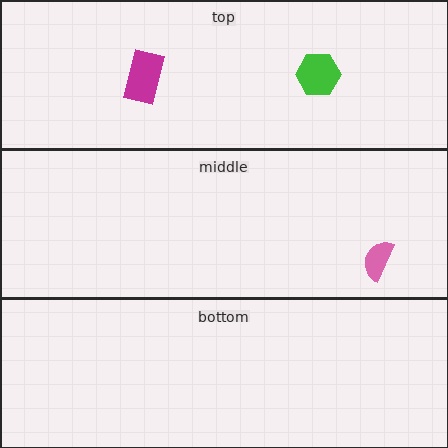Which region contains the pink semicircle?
The middle region.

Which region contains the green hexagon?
The top region.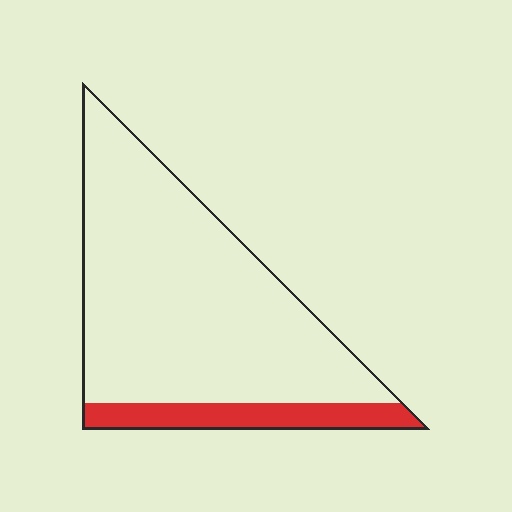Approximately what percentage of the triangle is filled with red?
Approximately 15%.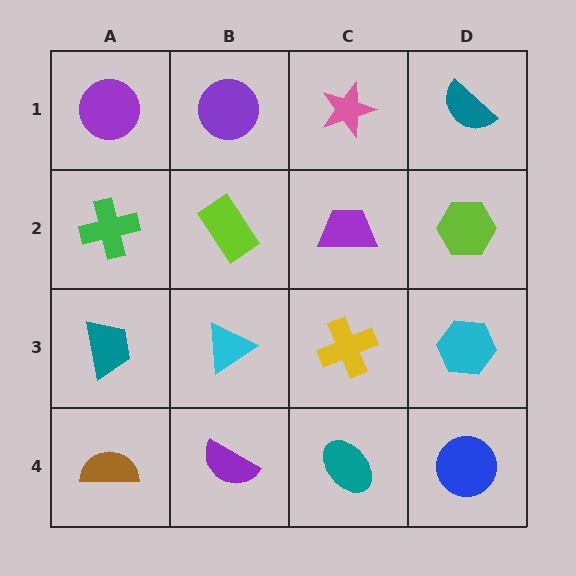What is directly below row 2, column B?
A cyan triangle.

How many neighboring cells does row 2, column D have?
3.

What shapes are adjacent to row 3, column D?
A lime hexagon (row 2, column D), a blue circle (row 4, column D), a yellow cross (row 3, column C).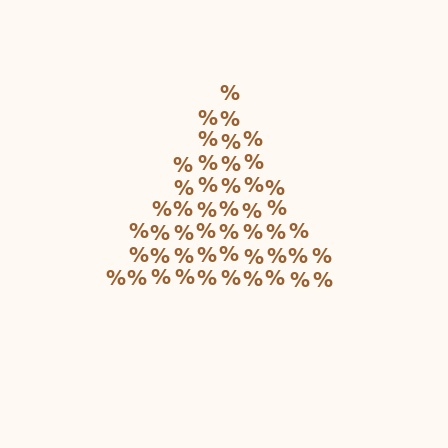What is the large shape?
The large shape is a triangle.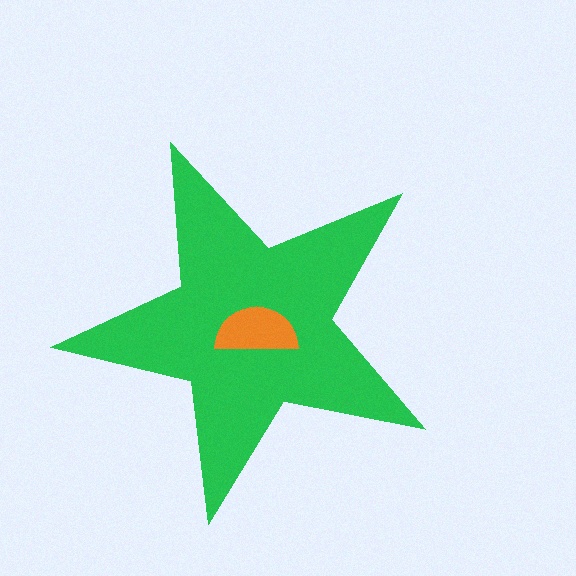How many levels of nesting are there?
2.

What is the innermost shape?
The orange semicircle.